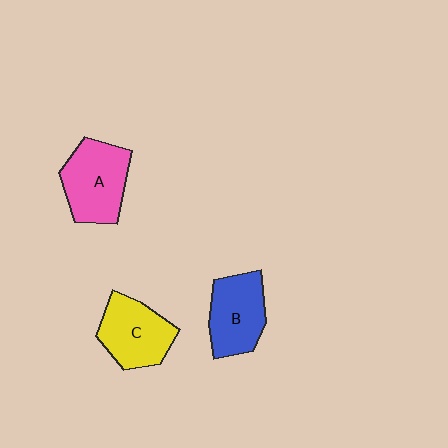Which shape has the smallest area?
Shape B (blue).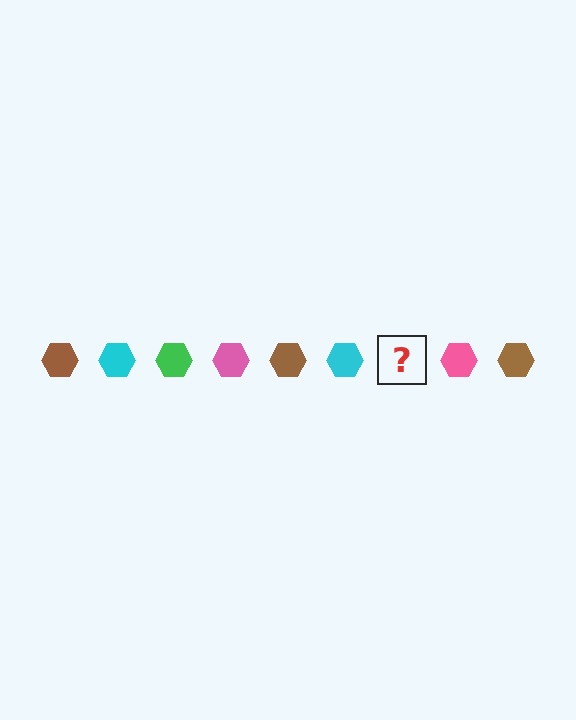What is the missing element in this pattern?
The missing element is a green hexagon.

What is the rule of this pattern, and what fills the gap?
The rule is that the pattern cycles through brown, cyan, green, pink hexagons. The gap should be filled with a green hexagon.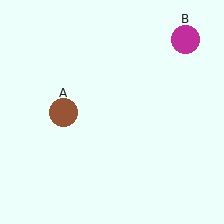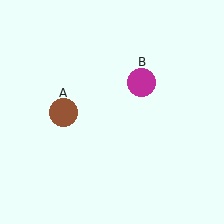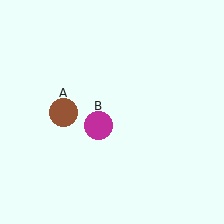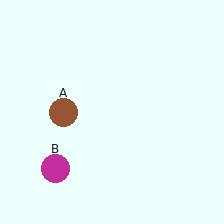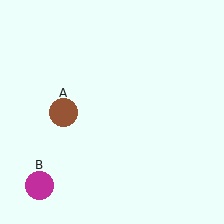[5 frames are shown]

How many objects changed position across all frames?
1 object changed position: magenta circle (object B).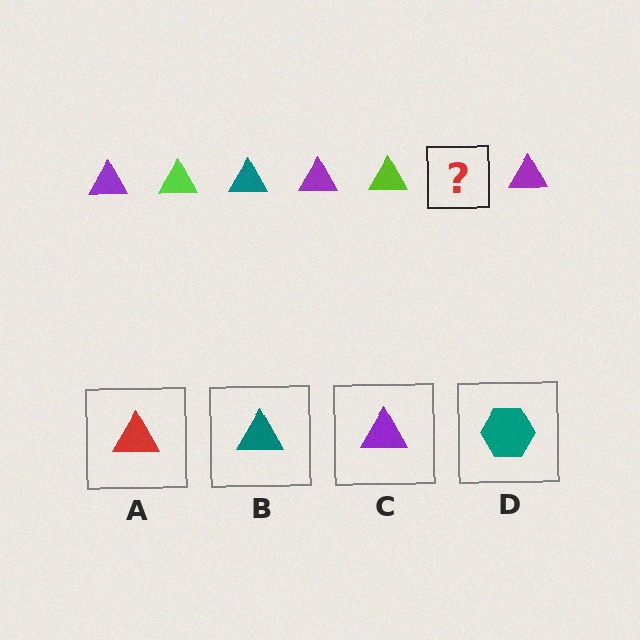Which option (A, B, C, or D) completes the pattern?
B.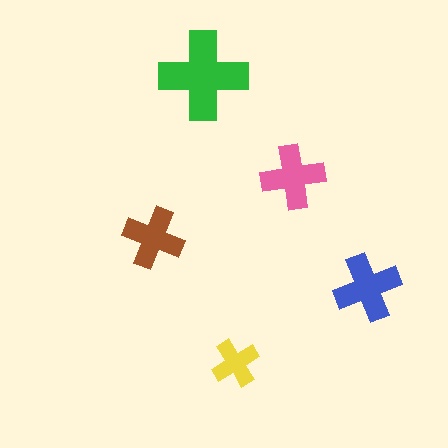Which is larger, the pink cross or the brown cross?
The pink one.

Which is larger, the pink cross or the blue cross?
The blue one.